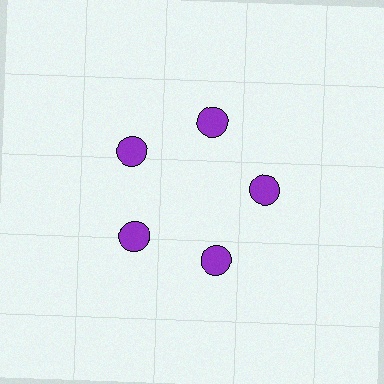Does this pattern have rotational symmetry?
Yes, this pattern has 5-fold rotational symmetry. It looks the same after rotating 72 degrees around the center.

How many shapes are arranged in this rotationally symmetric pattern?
There are 5 shapes, arranged in 5 groups of 1.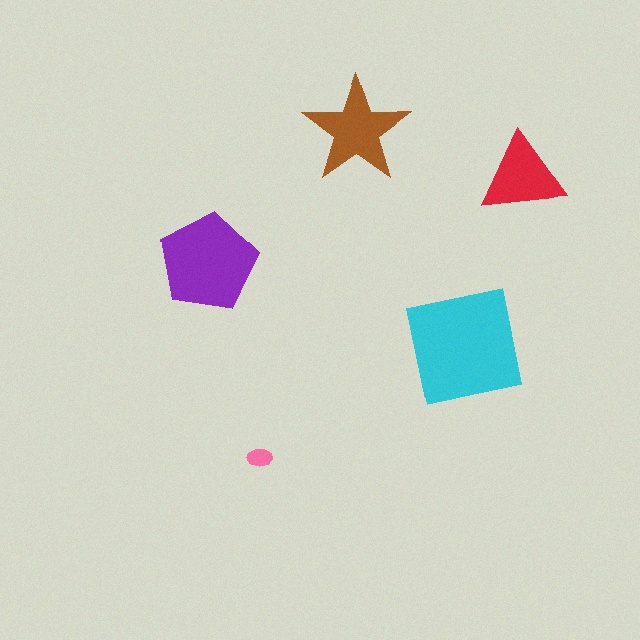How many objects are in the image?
There are 5 objects in the image.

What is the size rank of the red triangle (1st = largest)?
4th.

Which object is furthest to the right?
The red triangle is rightmost.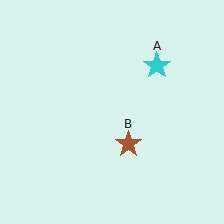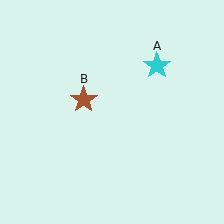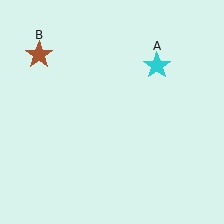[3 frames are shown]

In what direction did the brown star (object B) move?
The brown star (object B) moved up and to the left.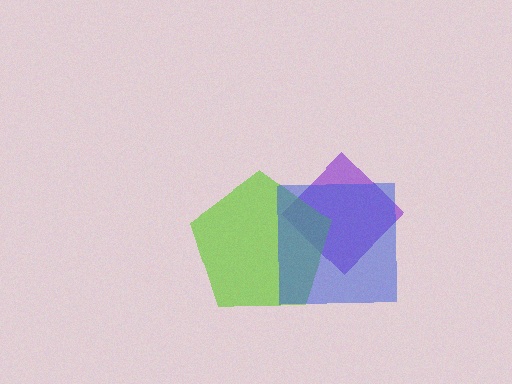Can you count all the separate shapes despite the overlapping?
Yes, there are 3 separate shapes.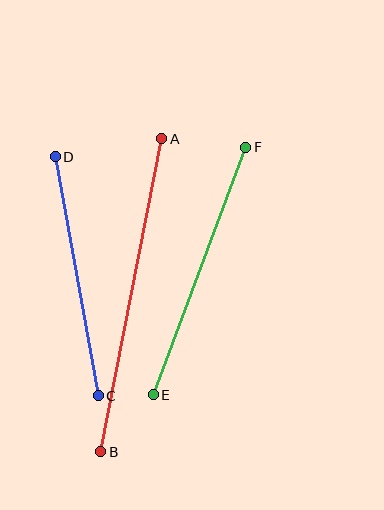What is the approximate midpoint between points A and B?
The midpoint is at approximately (131, 295) pixels.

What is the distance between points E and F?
The distance is approximately 264 pixels.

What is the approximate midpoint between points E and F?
The midpoint is at approximately (199, 271) pixels.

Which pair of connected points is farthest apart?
Points A and B are farthest apart.